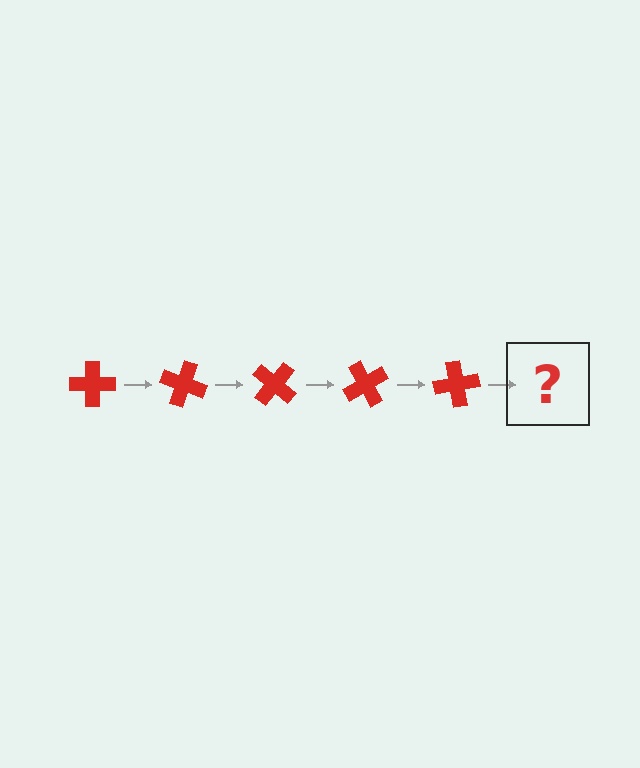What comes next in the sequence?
The next element should be a red cross rotated 100 degrees.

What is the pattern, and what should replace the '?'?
The pattern is that the cross rotates 20 degrees each step. The '?' should be a red cross rotated 100 degrees.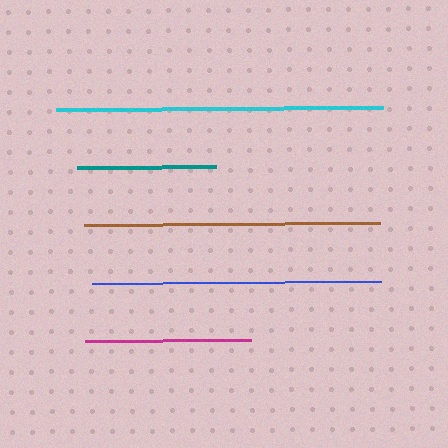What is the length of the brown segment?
The brown segment is approximately 296 pixels long.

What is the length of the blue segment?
The blue segment is approximately 289 pixels long.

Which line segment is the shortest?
The teal line is the shortest at approximately 139 pixels.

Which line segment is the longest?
The cyan line is the longest at approximately 327 pixels.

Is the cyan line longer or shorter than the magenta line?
The cyan line is longer than the magenta line.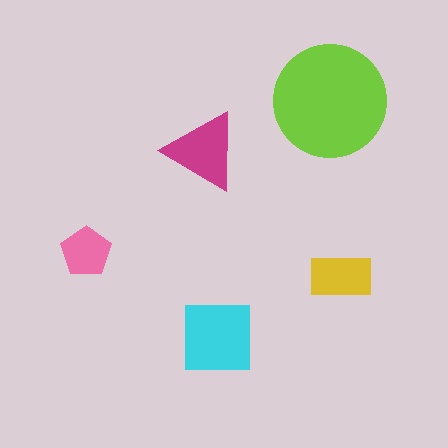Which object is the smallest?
The pink pentagon.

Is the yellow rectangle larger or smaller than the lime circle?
Smaller.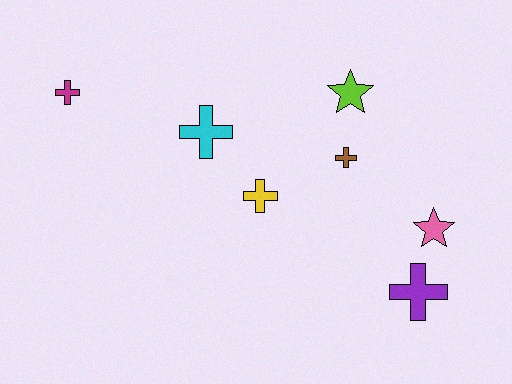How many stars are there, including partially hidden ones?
There are 2 stars.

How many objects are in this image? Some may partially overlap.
There are 7 objects.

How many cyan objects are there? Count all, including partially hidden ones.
There is 1 cyan object.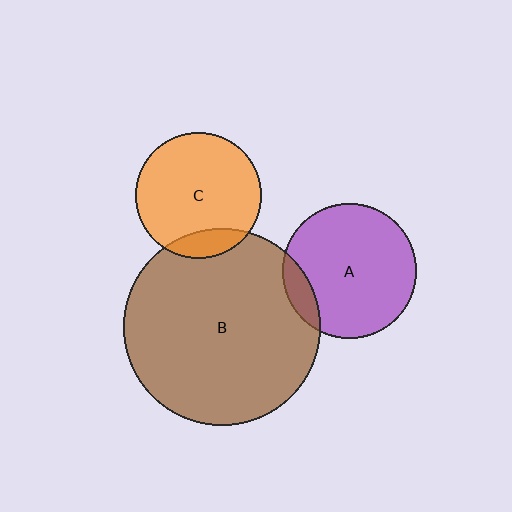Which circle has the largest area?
Circle B (brown).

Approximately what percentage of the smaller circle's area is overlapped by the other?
Approximately 10%.